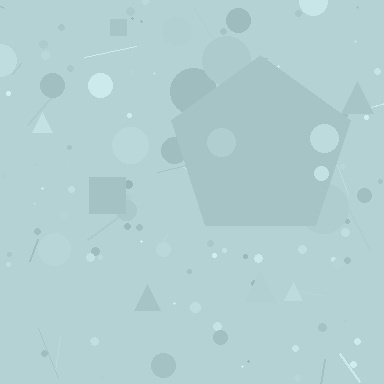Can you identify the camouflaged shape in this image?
The camouflaged shape is a pentagon.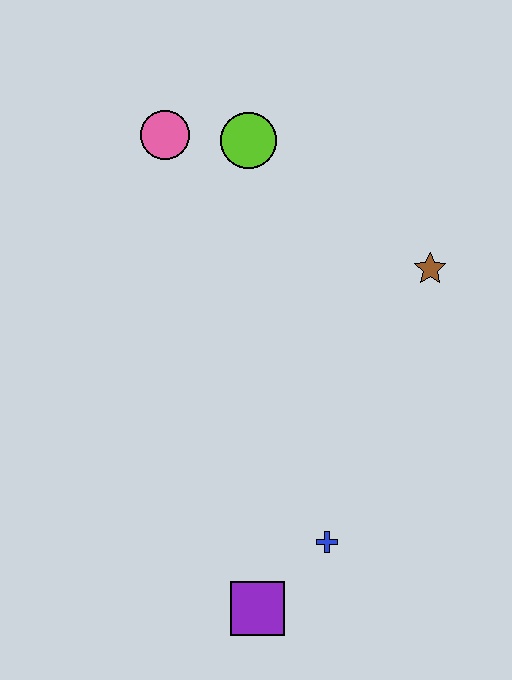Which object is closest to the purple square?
The blue cross is closest to the purple square.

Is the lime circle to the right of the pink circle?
Yes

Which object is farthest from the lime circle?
The purple square is farthest from the lime circle.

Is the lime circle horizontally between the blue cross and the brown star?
No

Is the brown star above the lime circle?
No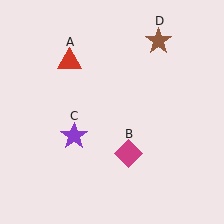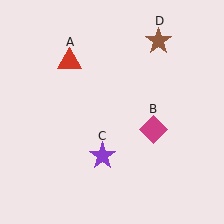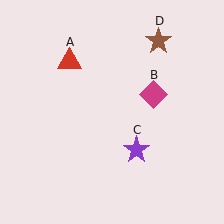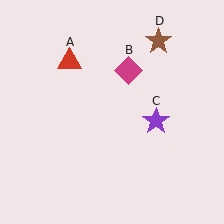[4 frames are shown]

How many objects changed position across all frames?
2 objects changed position: magenta diamond (object B), purple star (object C).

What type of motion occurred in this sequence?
The magenta diamond (object B), purple star (object C) rotated counterclockwise around the center of the scene.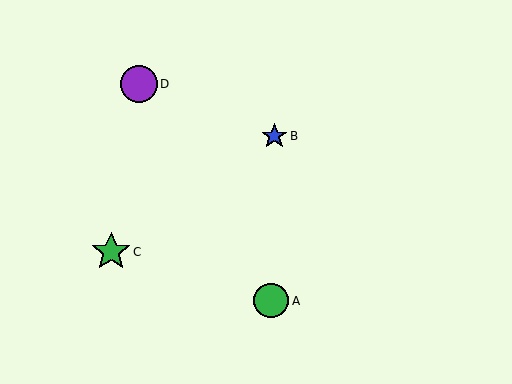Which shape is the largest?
The green star (labeled C) is the largest.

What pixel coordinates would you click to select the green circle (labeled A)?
Click at (271, 301) to select the green circle A.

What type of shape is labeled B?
Shape B is a blue star.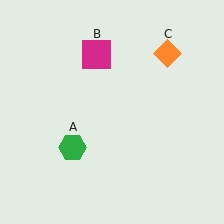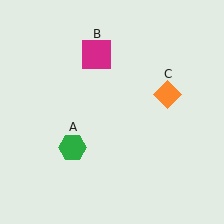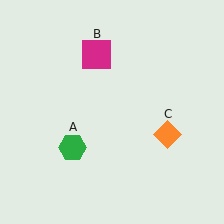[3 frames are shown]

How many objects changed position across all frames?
1 object changed position: orange diamond (object C).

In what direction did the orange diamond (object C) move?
The orange diamond (object C) moved down.